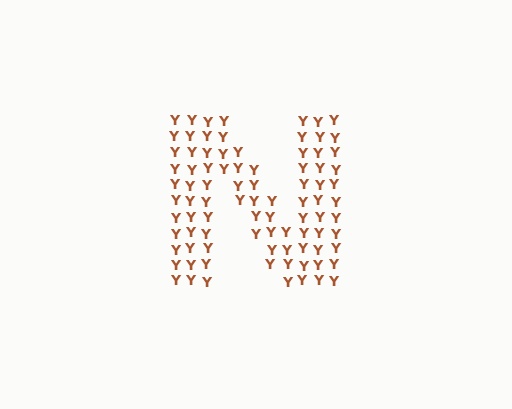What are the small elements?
The small elements are letter Y's.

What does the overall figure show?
The overall figure shows the letter N.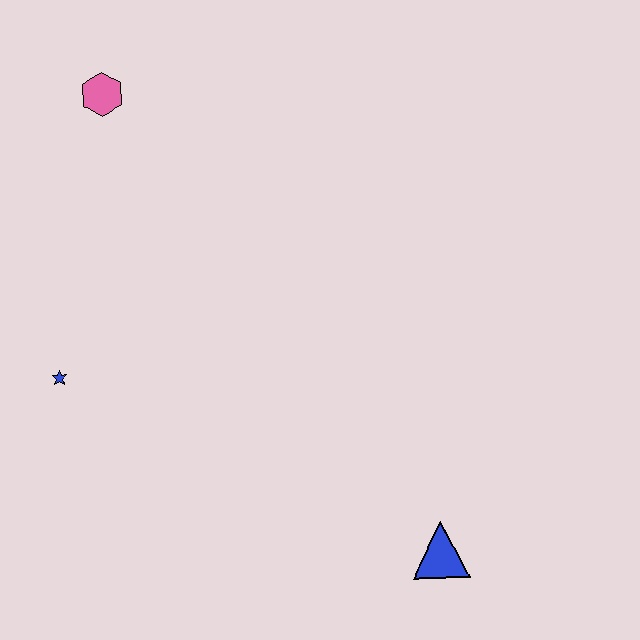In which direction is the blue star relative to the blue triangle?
The blue star is to the left of the blue triangle.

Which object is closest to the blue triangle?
The blue star is closest to the blue triangle.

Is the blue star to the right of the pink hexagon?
No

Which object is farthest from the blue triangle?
The pink hexagon is farthest from the blue triangle.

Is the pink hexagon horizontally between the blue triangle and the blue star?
Yes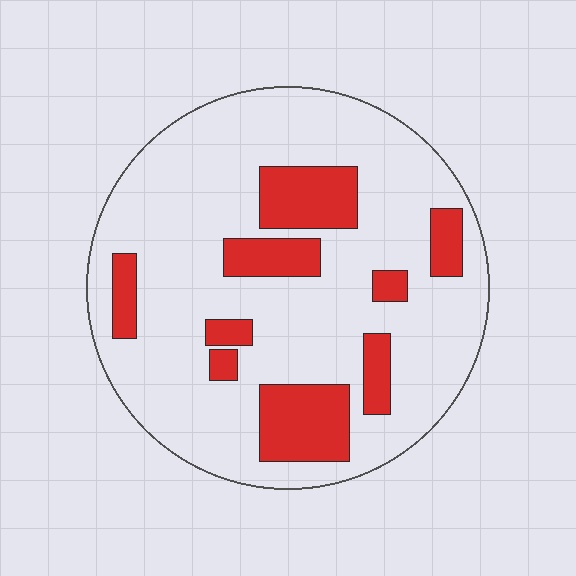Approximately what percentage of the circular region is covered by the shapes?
Approximately 20%.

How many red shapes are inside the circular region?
9.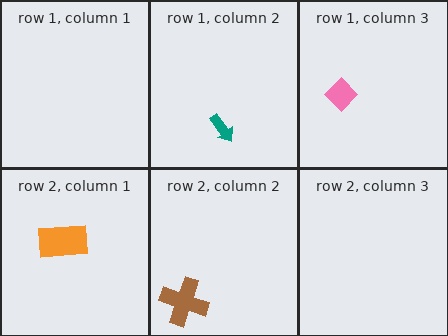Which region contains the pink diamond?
The row 1, column 3 region.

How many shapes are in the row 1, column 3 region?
1.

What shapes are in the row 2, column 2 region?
The brown cross.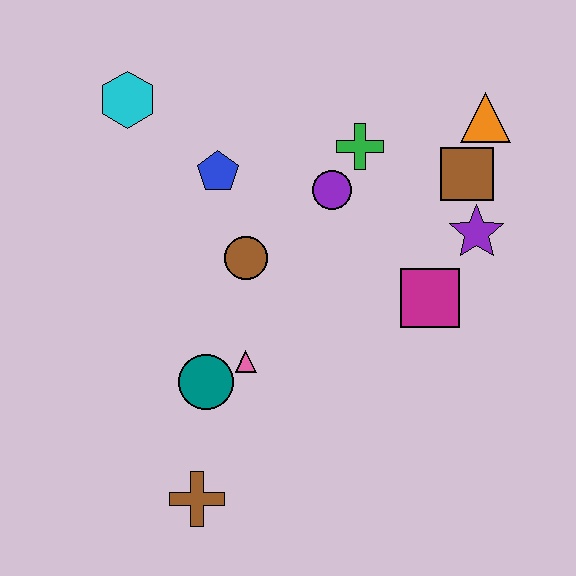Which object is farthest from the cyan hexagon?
The brown cross is farthest from the cyan hexagon.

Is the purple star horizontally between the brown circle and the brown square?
No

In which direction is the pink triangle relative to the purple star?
The pink triangle is to the left of the purple star.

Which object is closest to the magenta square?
The purple star is closest to the magenta square.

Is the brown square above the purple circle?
Yes